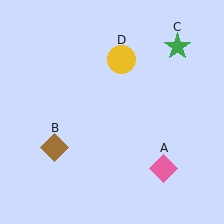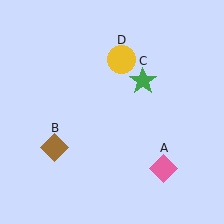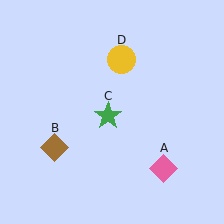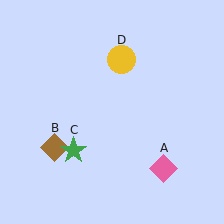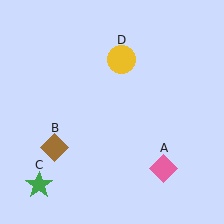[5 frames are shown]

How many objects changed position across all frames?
1 object changed position: green star (object C).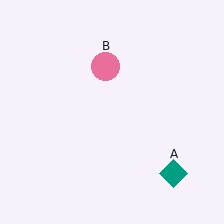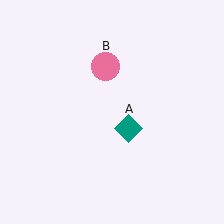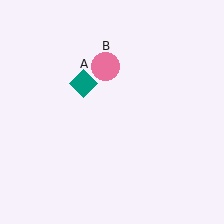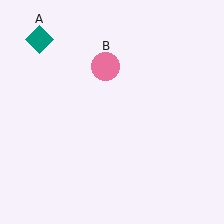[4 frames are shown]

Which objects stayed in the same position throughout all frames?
Pink circle (object B) remained stationary.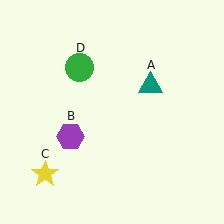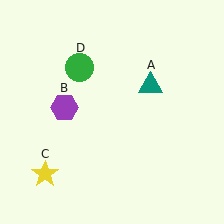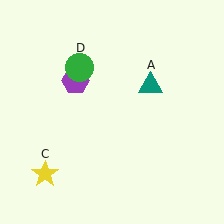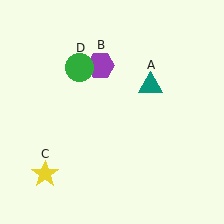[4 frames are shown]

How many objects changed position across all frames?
1 object changed position: purple hexagon (object B).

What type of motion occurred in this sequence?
The purple hexagon (object B) rotated clockwise around the center of the scene.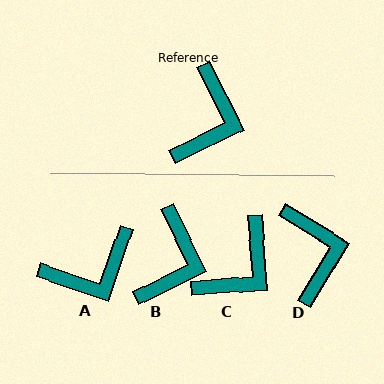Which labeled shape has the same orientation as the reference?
B.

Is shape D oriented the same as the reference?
No, it is off by about 32 degrees.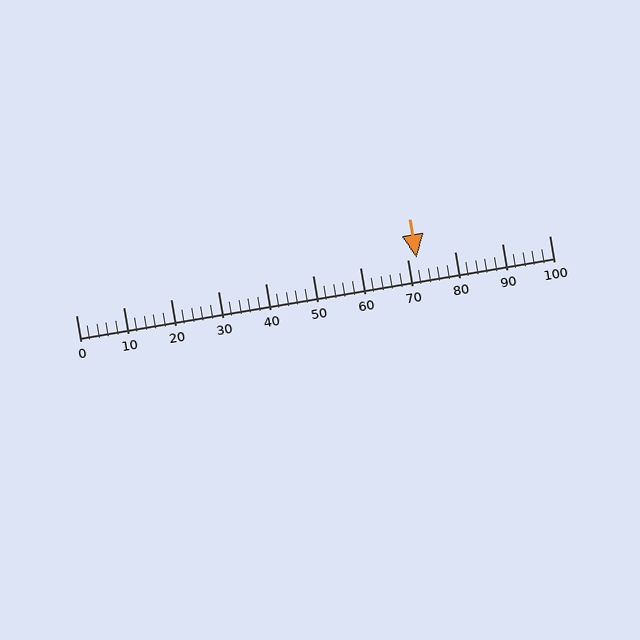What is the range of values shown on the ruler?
The ruler shows values from 0 to 100.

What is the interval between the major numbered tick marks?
The major tick marks are spaced 10 units apart.